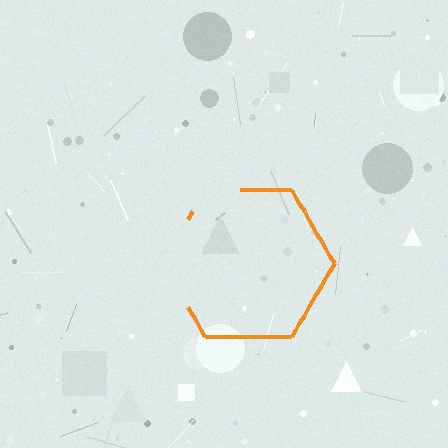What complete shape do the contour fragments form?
The contour fragments form a hexagon.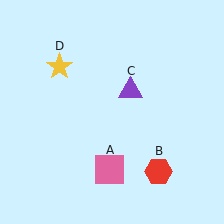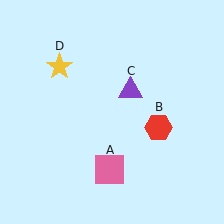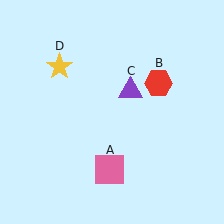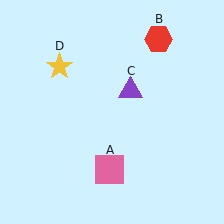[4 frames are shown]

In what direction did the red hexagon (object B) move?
The red hexagon (object B) moved up.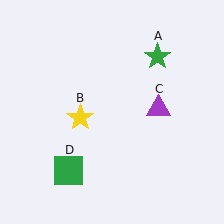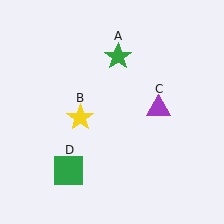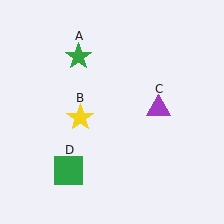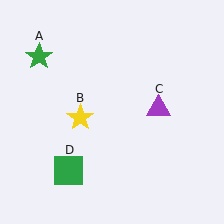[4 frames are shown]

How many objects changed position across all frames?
1 object changed position: green star (object A).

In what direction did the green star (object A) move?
The green star (object A) moved left.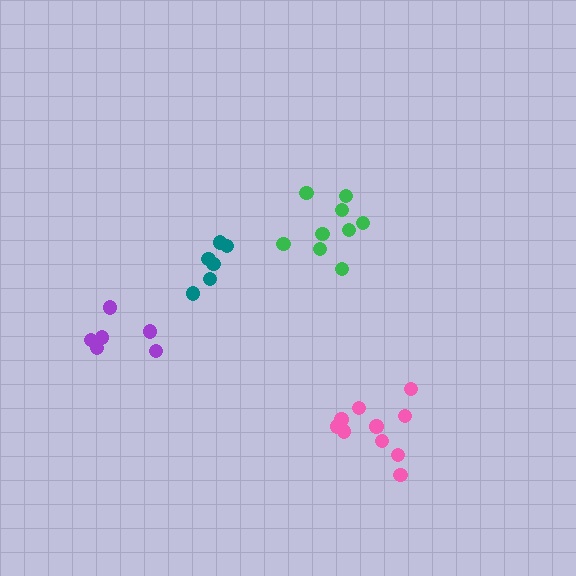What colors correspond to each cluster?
The clusters are colored: purple, teal, green, pink.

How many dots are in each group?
Group 1: 6 dots, Group 2: 6 dots, Group 3: 9 dots, Group 4: 10 dots (31 total).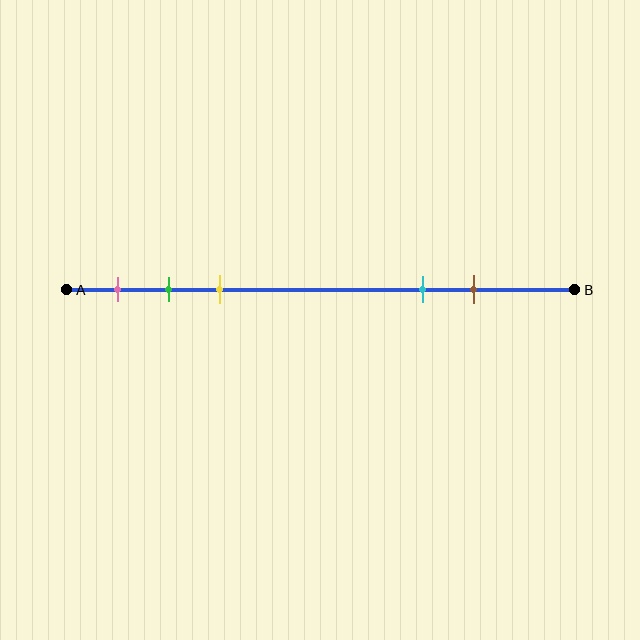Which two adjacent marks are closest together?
The green and yellow marks are the closest adjacent pair.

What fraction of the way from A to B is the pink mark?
The pink mark is approximately 10% (0.1) of the way from A to B.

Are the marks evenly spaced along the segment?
No, the marks are not evenly spaced.